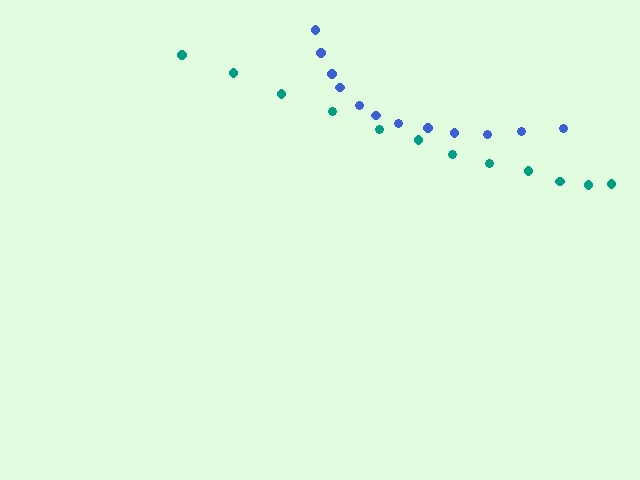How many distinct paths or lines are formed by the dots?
There are 2 distinct paths.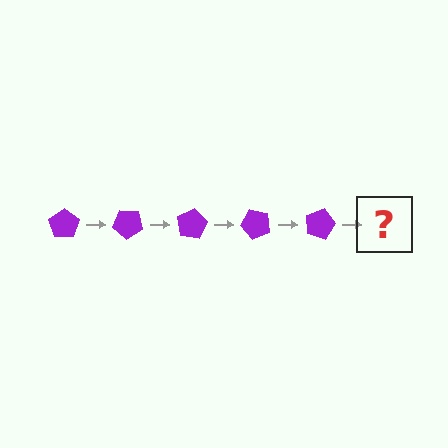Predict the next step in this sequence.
The next step is a purple pentagon rotated 200 degrees.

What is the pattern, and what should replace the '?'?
The pattern is that the pentagon rotates 40 degrees each step. The '?' should be a purple pentagon rotated 200 degrees.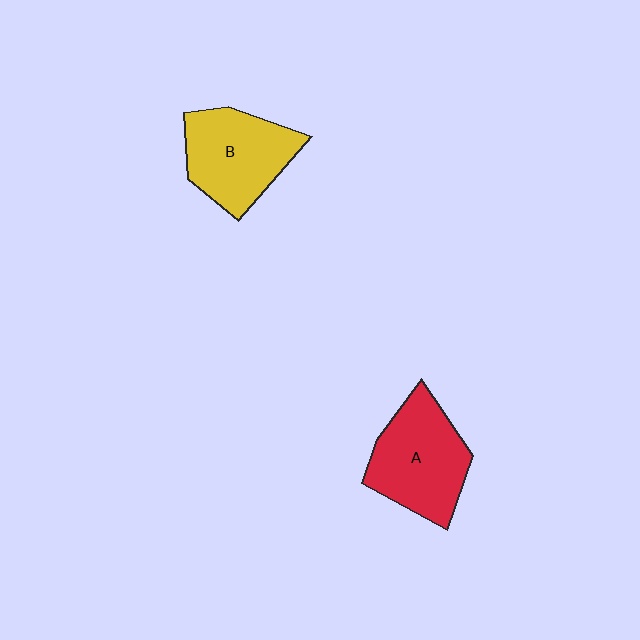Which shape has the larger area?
Shape A (red).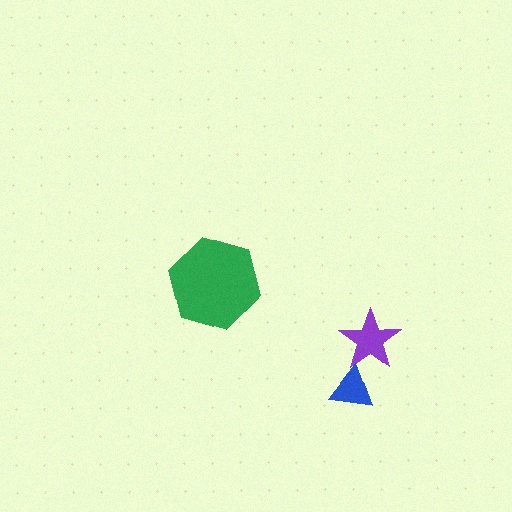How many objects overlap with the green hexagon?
0 objects overlap with the green hexagon.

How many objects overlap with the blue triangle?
1 object overlaps with the blue triangle.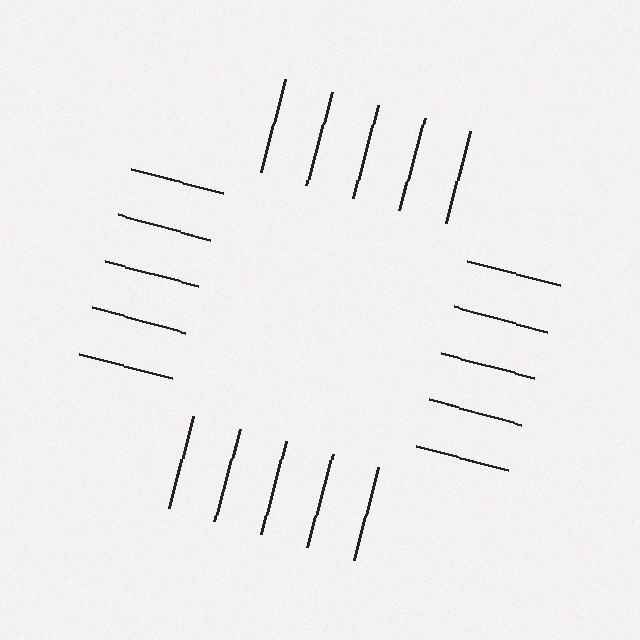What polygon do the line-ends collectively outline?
An illusory square — the line segments terminate on its edges but no continuous stroke is drawn.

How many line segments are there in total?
20 — 5 along each of the 4 edges.